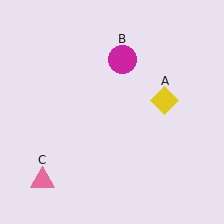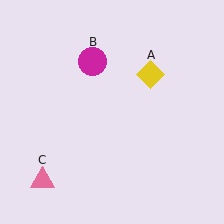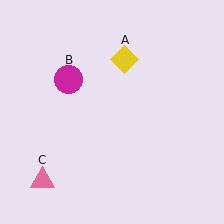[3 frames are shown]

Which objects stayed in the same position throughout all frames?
Pink triangle (object C) remained stationary.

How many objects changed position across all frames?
2 objects changed position: yellow diamond (object A), magenta circle (object B).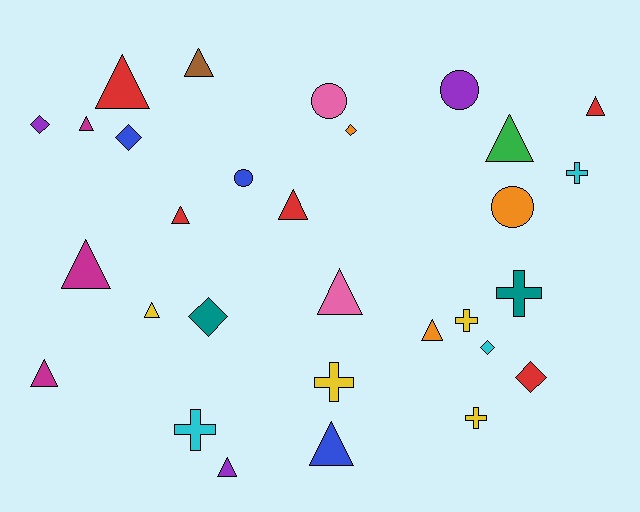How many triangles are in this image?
There are 14 triangles.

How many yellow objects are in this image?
There are 4 yellow objects.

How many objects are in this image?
There are 30 objects.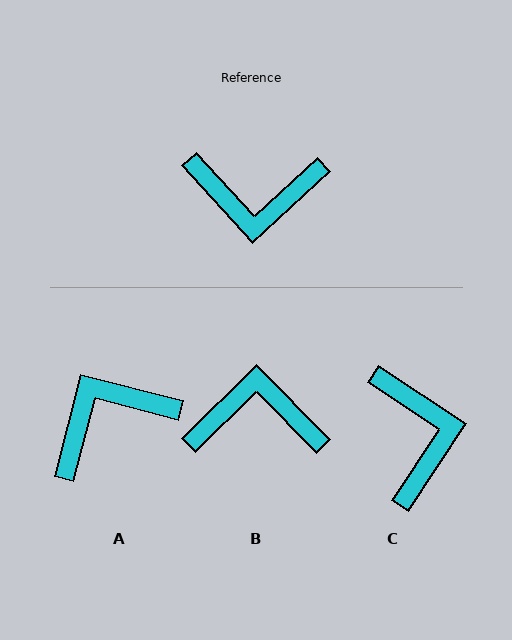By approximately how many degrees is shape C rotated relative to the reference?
Approximately 104 degrees counter-clockwise.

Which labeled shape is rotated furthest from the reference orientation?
B, about 178 degrees away.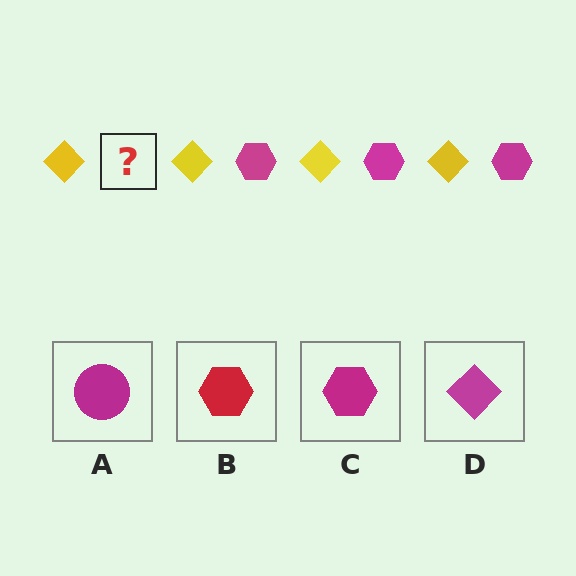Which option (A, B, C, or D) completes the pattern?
C.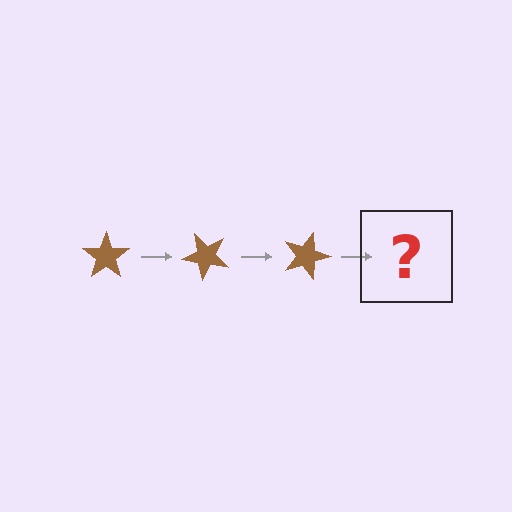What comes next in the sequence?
The next element should be a brown star rotated 135 degrees.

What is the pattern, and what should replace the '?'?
The pattern is that the star rotates 45 degrees each step. The '?' should be a brown star rotated 135 degrees.